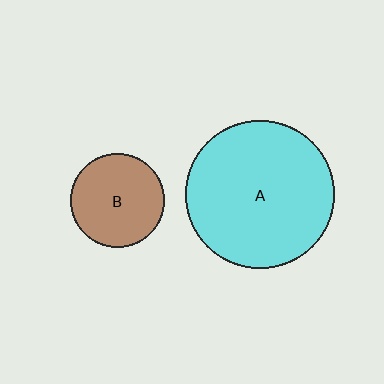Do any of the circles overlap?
No, none of the circles overlap.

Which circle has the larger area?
Circle A (cyan).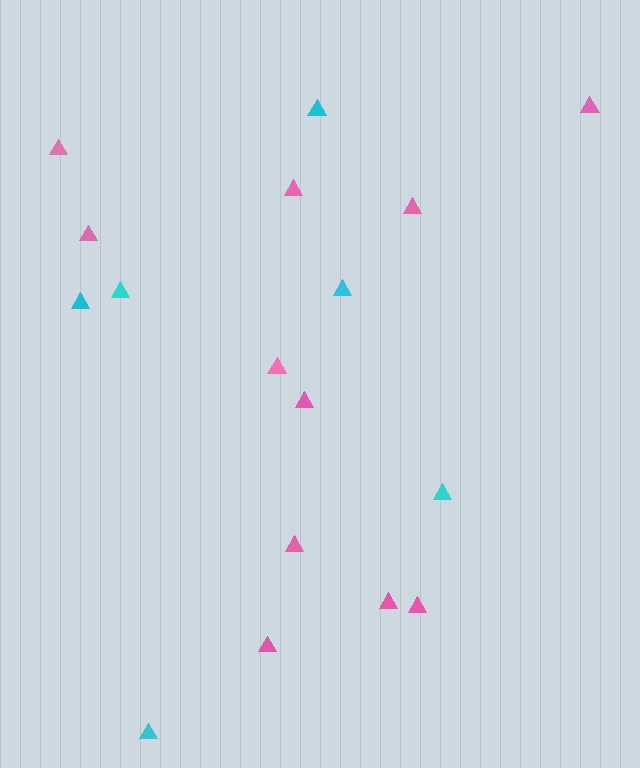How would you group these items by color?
There are 2 groups: one group of pink triangles (11) and one group of cyan triangles (6).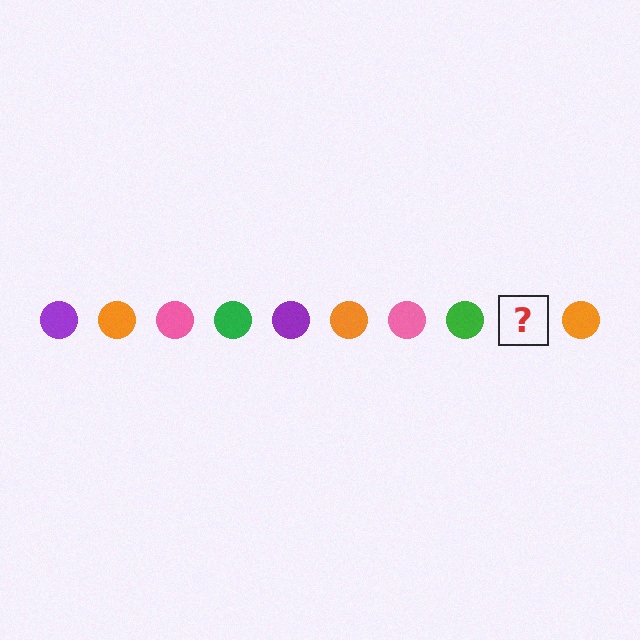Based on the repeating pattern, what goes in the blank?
The blank should be a purple circle.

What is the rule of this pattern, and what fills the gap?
The rule is that the pattern cycles through purple, orange, pink, green circles. The gap should be filled with a purple circle.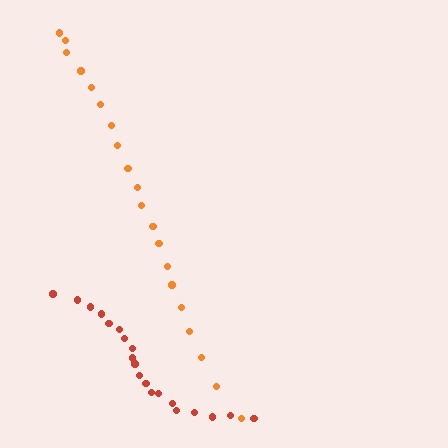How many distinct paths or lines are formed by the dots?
There are 2 distinct paths.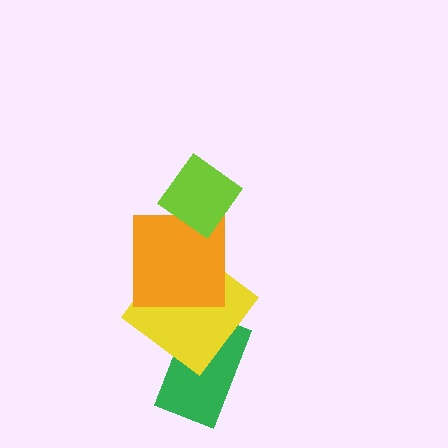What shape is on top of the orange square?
The lime diamond is on top of the orange square.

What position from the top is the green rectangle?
The green rectangle is 4th from the top.